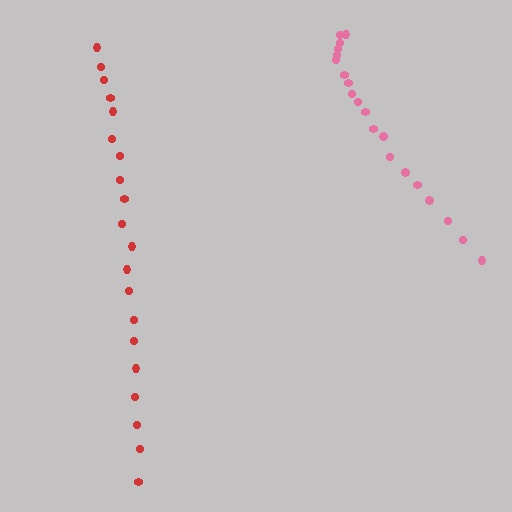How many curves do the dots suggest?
There are 2 distinct paths.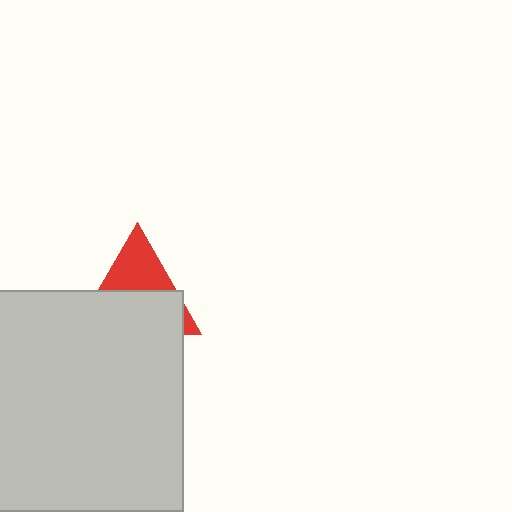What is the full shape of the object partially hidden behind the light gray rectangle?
The partially hidden object is a red triangle.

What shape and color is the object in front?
The object in front is a light gray rectangle.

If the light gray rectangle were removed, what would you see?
You would see the complete red triangle.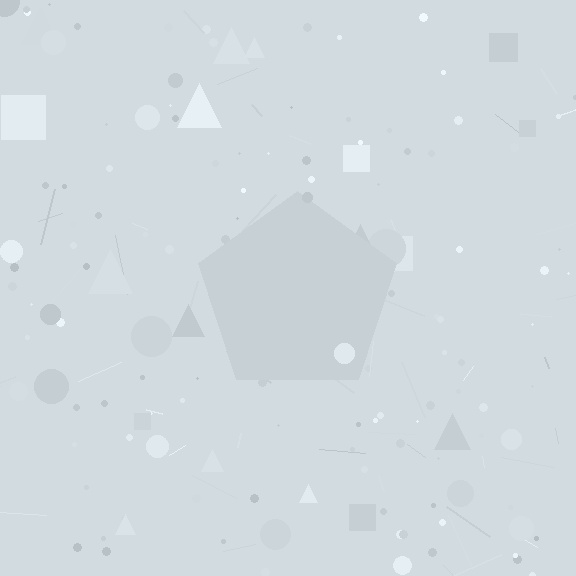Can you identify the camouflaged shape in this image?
The camouflaged shape is a pentagon.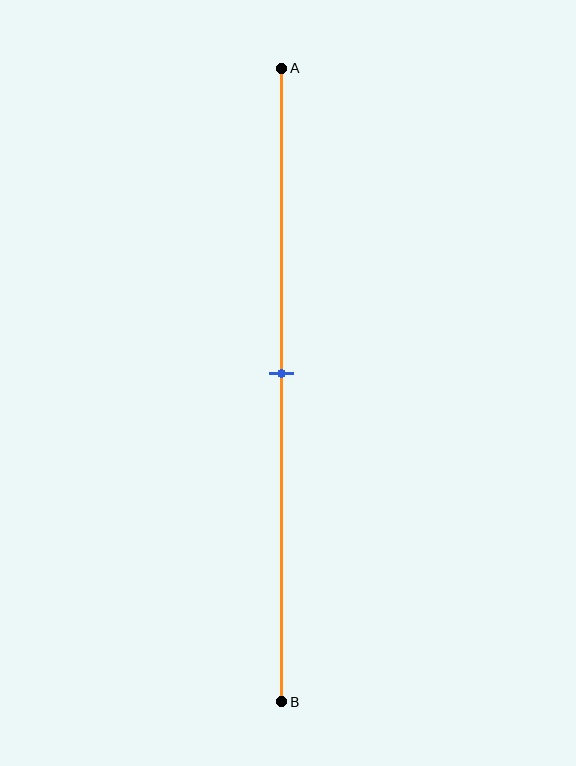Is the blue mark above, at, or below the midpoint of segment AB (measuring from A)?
The blue mark is approximately at the midpoint of segment AB.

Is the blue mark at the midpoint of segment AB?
Yes, the mark is approximately at the midpoint.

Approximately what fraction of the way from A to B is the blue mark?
The blue mark is approximately 50% of the way from A to B.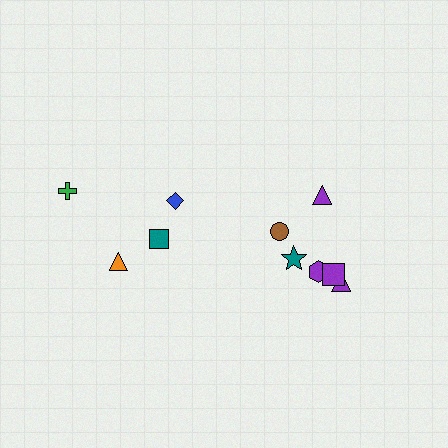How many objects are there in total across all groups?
There are 10 objects.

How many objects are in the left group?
There are 4 objects.